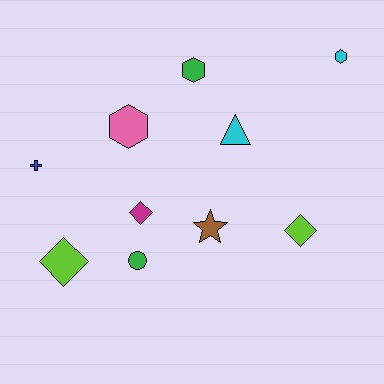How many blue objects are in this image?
There is 1 blue object.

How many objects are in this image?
There are 10 objects.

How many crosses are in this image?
There is 1 cross.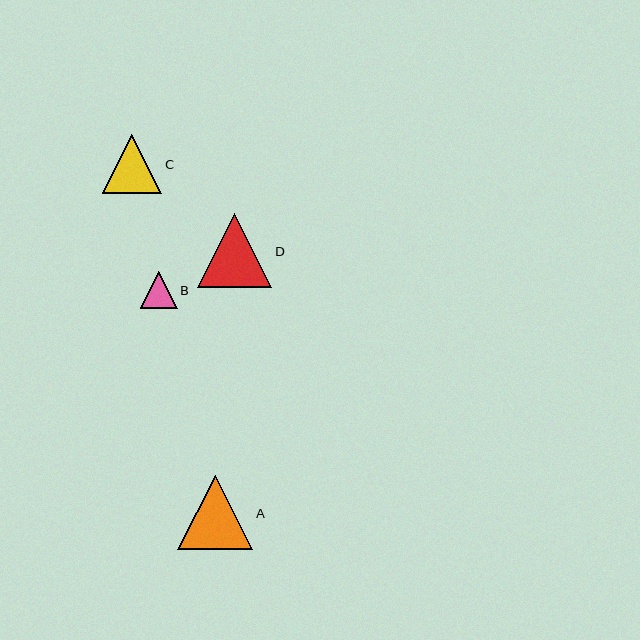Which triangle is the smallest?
Triangle B is the smallest with a size of approximately 37 pixels.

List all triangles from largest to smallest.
From largest to smallest: A, D, C, B.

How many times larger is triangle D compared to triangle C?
Triangle D is approximately 1.2 times the size of triangle C.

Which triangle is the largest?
Triangle A is the largest with a size of approximately 75 pixels.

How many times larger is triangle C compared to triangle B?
Triangle C is approximately 1.6 times the size of triangle B.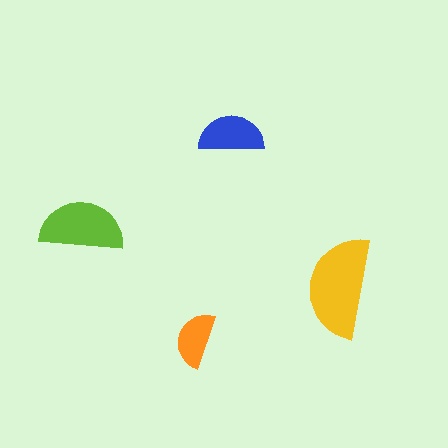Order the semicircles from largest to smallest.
the yellow one, the lime one, the blue one, the orange one.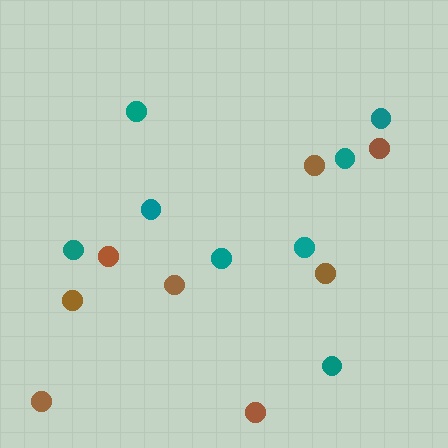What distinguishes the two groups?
There are 2 groups: one group of teal circles (8) and one group of brown circles (8).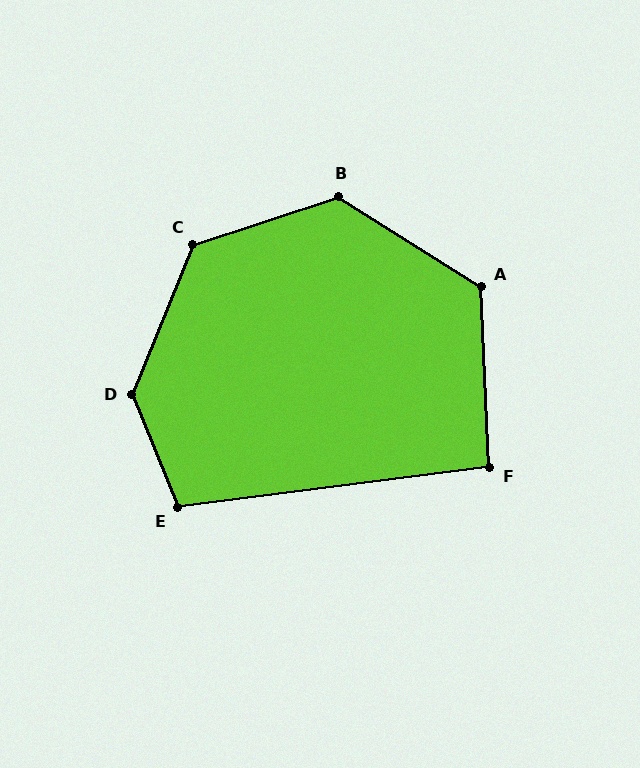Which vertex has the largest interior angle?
D, at approximately 136 degrees.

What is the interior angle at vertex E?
Approximately 105 degrees (obtuse).